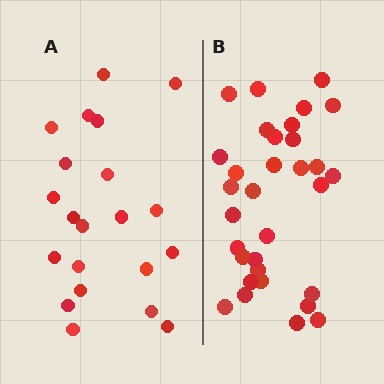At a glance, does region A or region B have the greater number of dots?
Region B (the right region) has more dots.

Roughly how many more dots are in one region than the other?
Region B has roughly 12 or so more dots than region A.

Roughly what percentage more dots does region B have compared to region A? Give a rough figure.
About 50% more.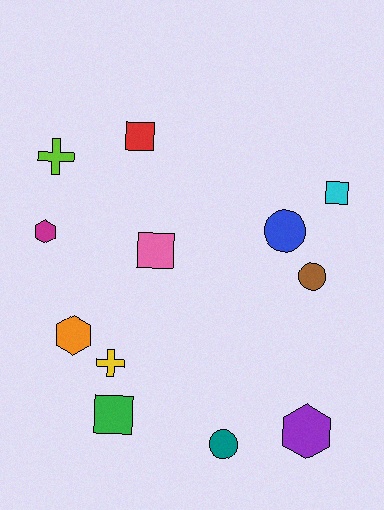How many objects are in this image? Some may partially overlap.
There are 12 objects.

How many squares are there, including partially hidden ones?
There are 4 squares.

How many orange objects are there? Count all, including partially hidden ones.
There is 1 orange object.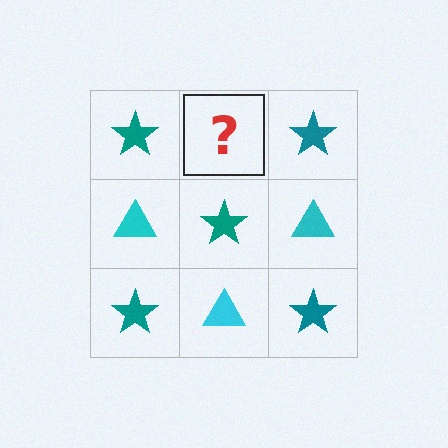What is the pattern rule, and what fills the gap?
The rule is that it alternates teal star and cyan triangle in a checkerboard pattern. The gap should be filled with a cyan triangle.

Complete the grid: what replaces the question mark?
The question mark should be replaced with a cyan triangle.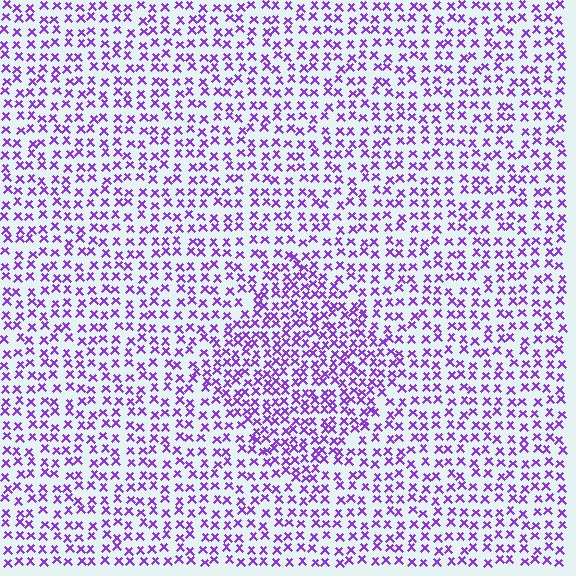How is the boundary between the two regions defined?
The boundary is defined by a change in element density (approximately 1.6x ratio). All elements are the same color, size, and shape.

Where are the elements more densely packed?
The elements are more densely packed inside the diamond boundary.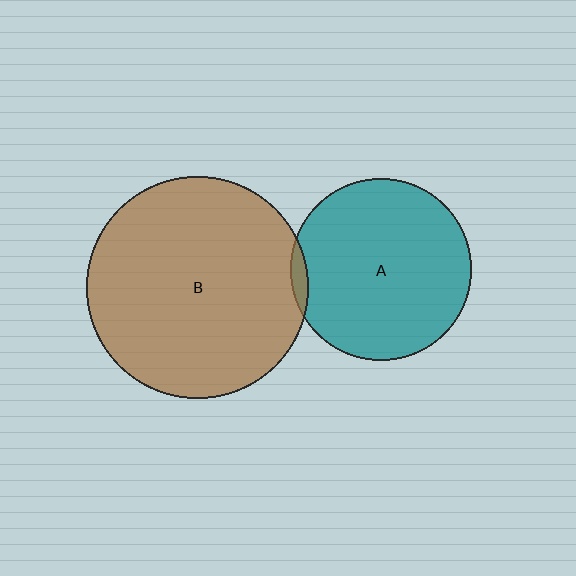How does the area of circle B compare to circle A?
Approximately 1.5 times.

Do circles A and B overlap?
Yes.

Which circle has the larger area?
Circle B (brown).